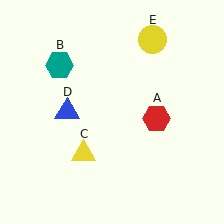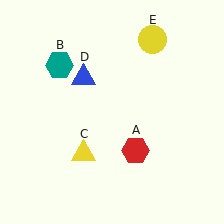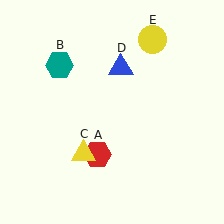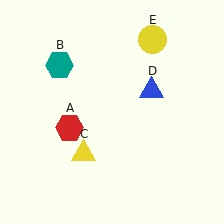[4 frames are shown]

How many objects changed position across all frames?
2 objects changed position: red hexagon (object A), blue triangle (object D).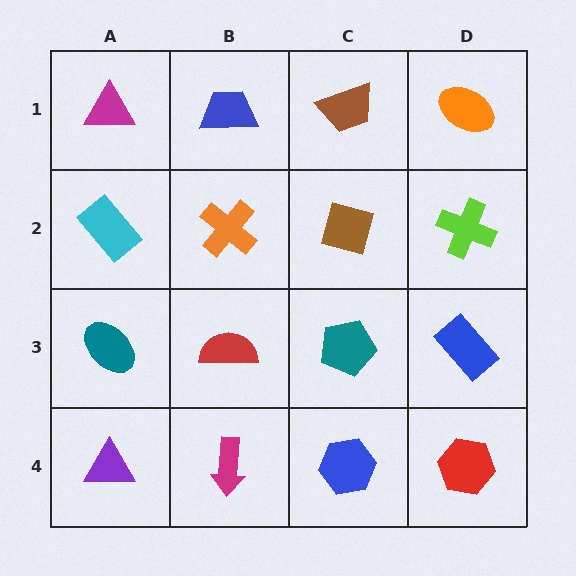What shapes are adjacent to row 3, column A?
A cyan rectangle (row 2, column A), a purple triangle (row 4, column A), a red semicircle (row 3, column B).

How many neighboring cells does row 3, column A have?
3.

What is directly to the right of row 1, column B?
A brown trapezoid.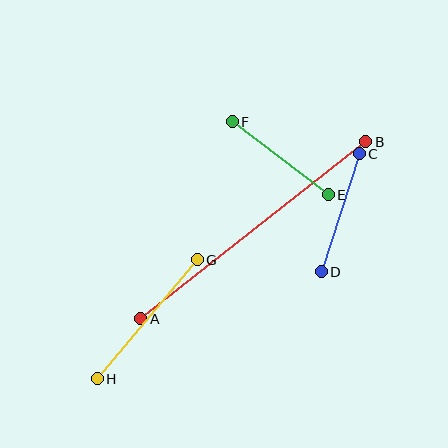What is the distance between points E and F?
The distance is approximately 121 pixels.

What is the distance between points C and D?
The distance is approximately 124 pixels.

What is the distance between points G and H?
The distance is approximately 155 pixels.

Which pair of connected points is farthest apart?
Points A and B are farthest apart.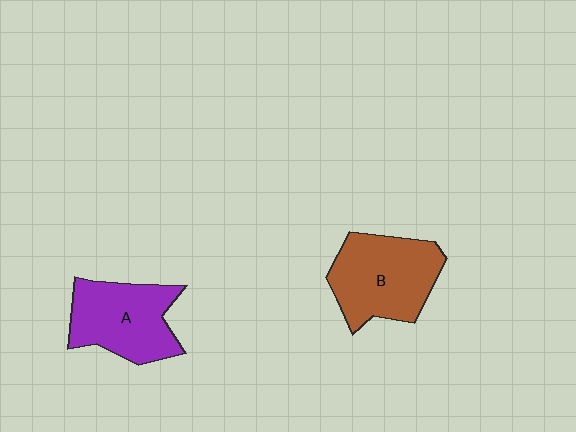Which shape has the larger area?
Shape B (brown).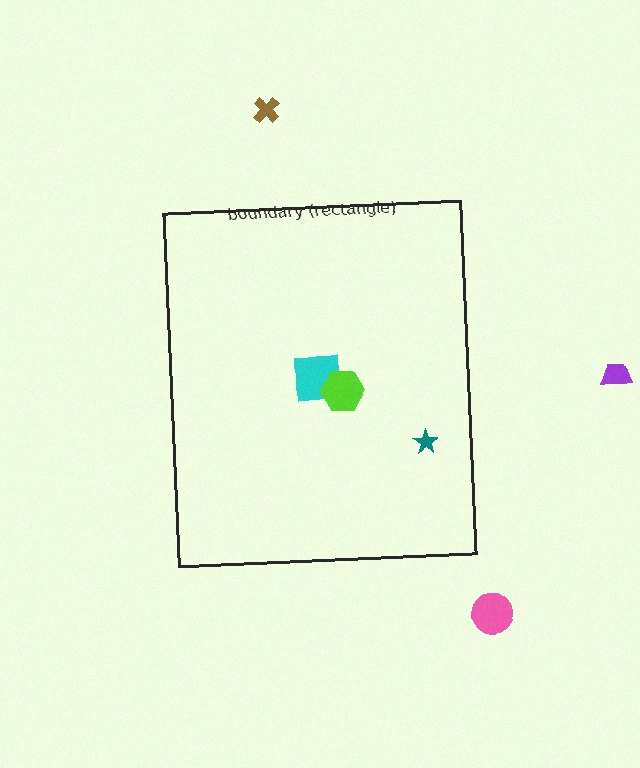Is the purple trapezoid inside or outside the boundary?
Outside.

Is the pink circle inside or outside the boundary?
Outside.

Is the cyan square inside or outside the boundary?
Inside.